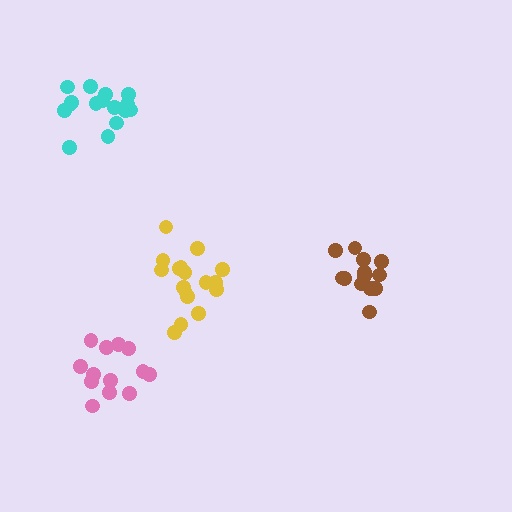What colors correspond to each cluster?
The clusters are colored: cyan, pink, brown, yellow.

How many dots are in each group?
Group 1: 16 dots, Group 2: 13 dots, Group 3: 14 dots, Group 4: 17 dots (60 total).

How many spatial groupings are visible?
There are 4 spatial groupings.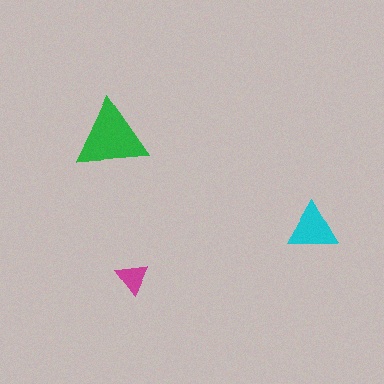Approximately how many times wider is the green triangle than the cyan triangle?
About 1.5 times wider.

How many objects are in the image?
There are 3 objects in the image.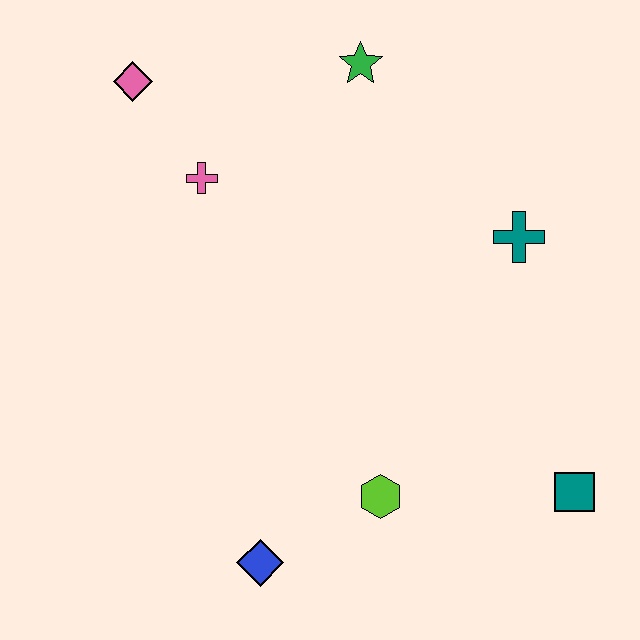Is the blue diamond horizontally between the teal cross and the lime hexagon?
No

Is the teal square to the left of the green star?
No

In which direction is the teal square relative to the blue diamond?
The teal square is to the right of the blue diamond.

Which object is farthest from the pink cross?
The teal square is farthest from the pink cross.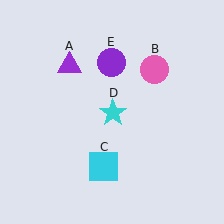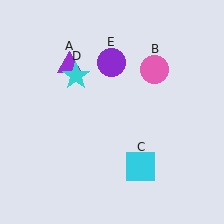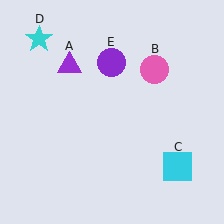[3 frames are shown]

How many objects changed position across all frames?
2 objects changed position: cyan square (object C), cyan star (object D).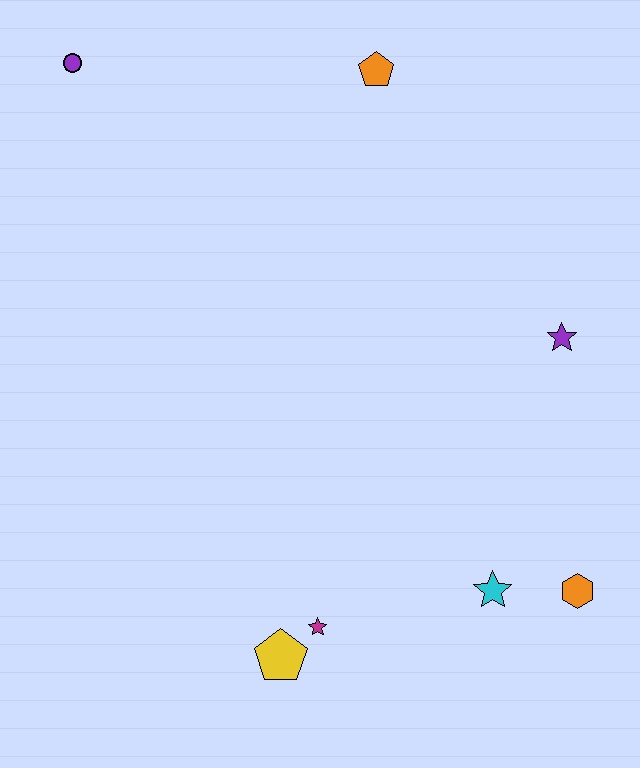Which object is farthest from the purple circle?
The orange hexagon is farthest from the purple circle.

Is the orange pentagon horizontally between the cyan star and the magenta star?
Yes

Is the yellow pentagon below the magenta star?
Yes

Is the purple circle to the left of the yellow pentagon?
Yes